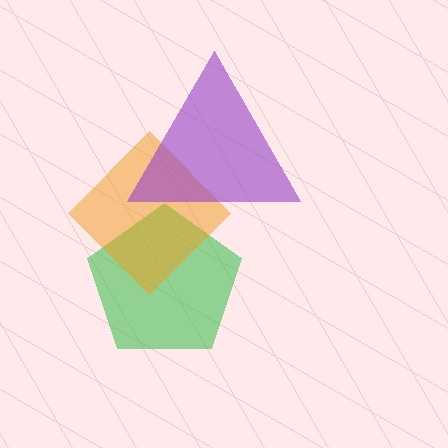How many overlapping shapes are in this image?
There are 3 overlapping shapes in the image.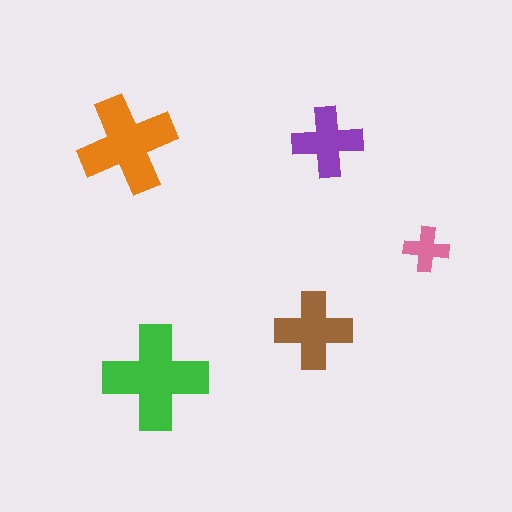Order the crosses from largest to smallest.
the green one, the orange one, the brown one, the purple one, the pink one.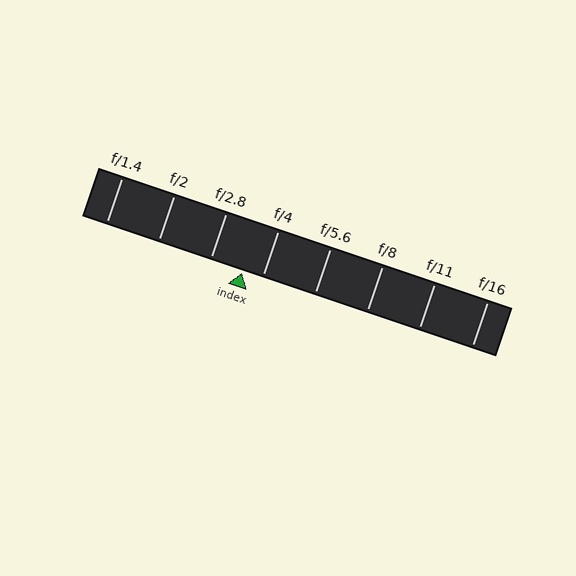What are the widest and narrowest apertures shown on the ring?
The widest aperture shown is f/1.4 and the narrowest is f/16.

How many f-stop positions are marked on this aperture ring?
There are 8 f-stop positions marked.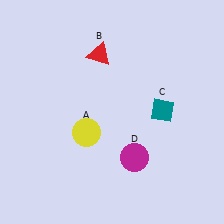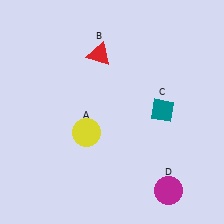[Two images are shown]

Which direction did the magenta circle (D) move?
The magenta circle (D) moved right.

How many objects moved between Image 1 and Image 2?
1 object moved between the two images.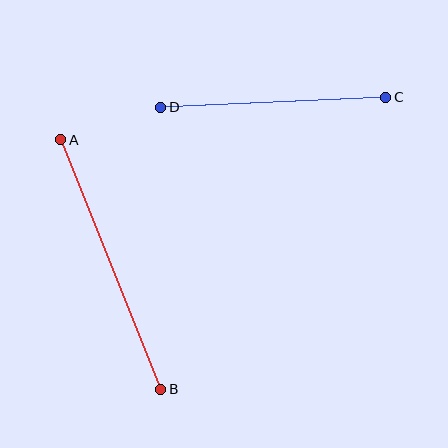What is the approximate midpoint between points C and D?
The midpoint is at approximately (273, 102) pixels.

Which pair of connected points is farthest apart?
Points A and B are farthest apart.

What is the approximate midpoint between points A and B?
The midpoint is at approximately (111, 264) pixels.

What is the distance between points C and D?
The distance is approximately 226 pixels.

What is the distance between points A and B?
The distance is approximately 269 pixels.